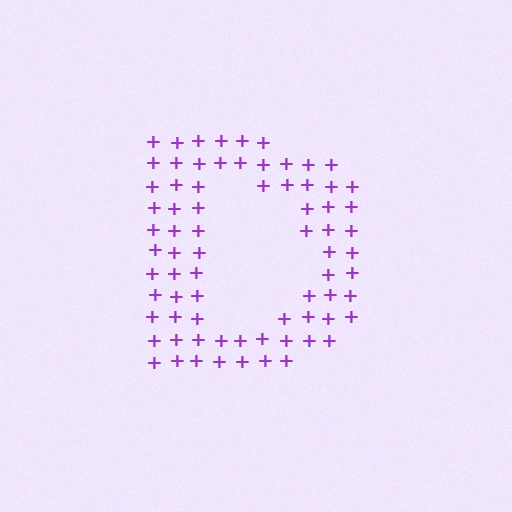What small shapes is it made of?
It is made of small plus signs.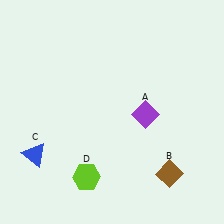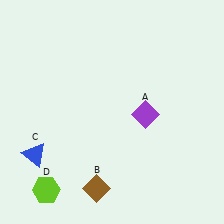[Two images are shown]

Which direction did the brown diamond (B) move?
The brown diamond (B) moved left.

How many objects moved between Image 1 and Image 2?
2 objects moved between the two images.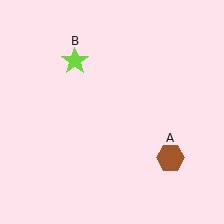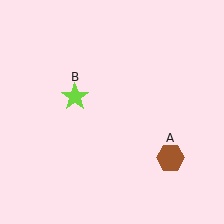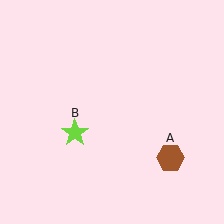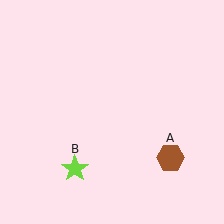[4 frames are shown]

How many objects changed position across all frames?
1 object changed position: lime star (object B).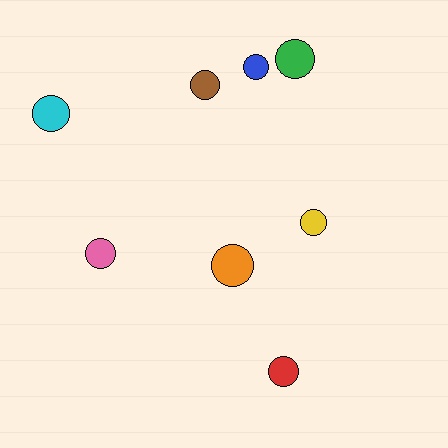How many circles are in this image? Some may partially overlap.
There are 8 circles.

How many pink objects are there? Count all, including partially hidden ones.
There is 1 pink object.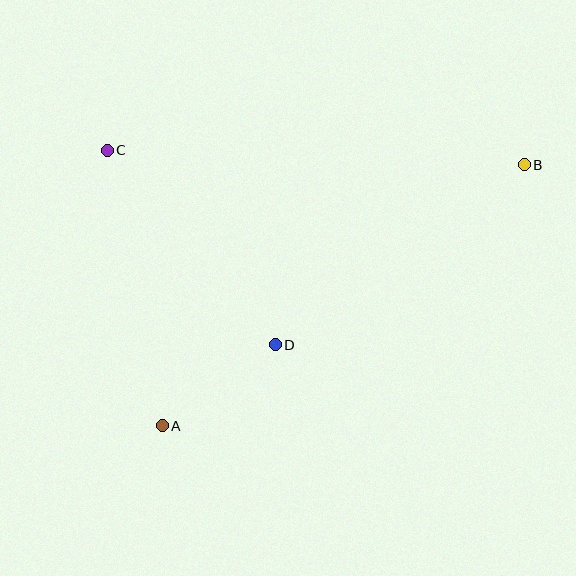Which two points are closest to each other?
Points A and D are closest to each other.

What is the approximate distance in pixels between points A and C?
The distance between A and C is approximately 281 pixels.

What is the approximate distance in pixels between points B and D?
The distance between B and D is approximately 308 pixels.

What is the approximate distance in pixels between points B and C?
The distance between B and C is approximately 417 pixels.